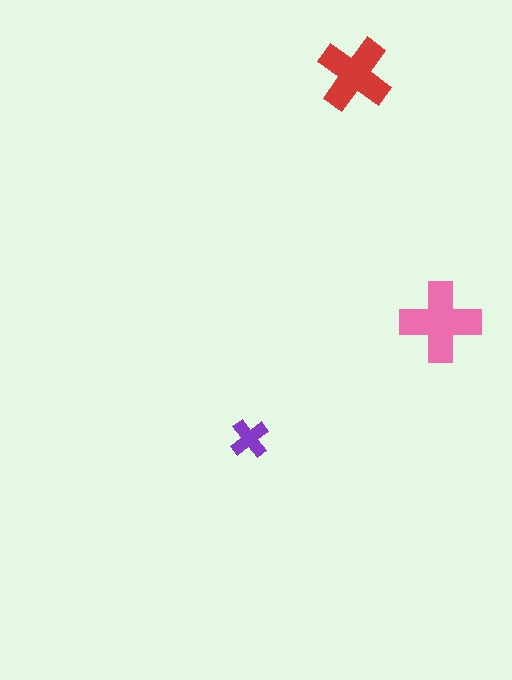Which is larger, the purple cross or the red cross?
The red one.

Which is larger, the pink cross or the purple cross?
The pink one.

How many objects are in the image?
There are 3 objects in the image.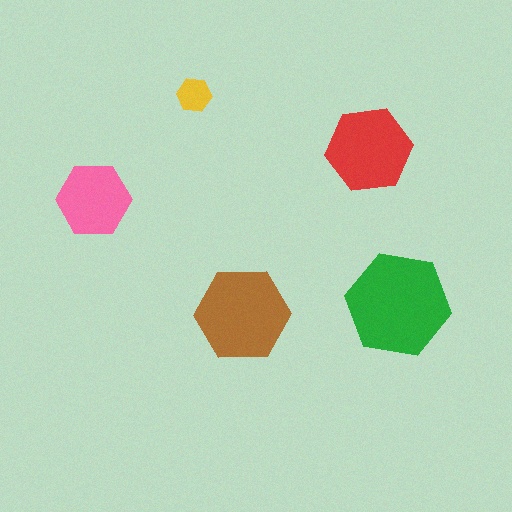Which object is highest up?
The yellow hexagon is topmost.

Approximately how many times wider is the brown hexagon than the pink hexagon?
About 1.5 times wider.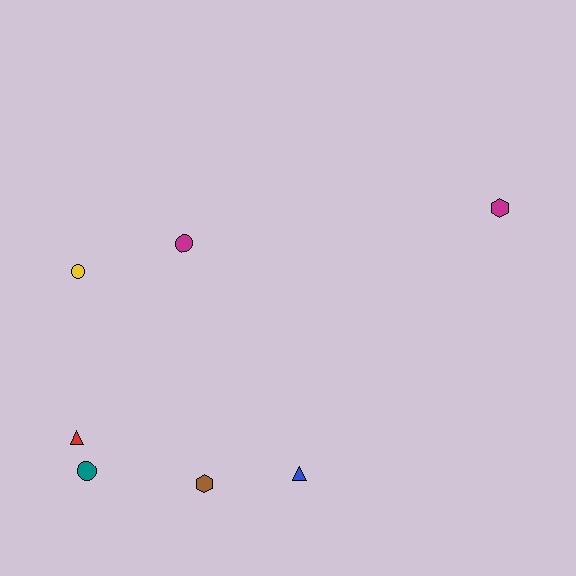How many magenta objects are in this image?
There are 2 magenta objects.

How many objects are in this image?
There are 7 objects.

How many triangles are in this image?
There are 2 triangles.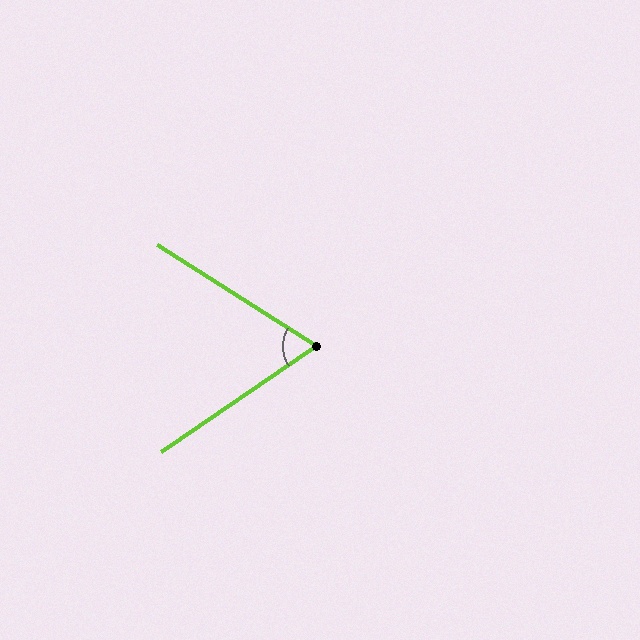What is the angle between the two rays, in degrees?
Approximately 67 degrees.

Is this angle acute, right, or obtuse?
It is acute.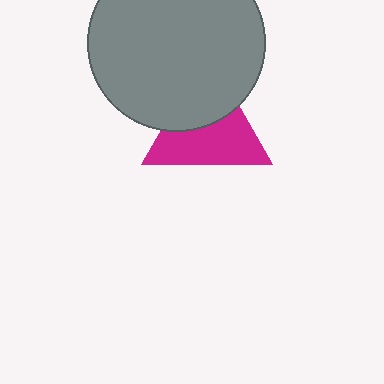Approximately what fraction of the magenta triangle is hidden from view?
Roughly 41% of the magenta triangle is hidden behind the gray circle.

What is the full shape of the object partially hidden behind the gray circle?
The partially hidden object is a magenta triangle.